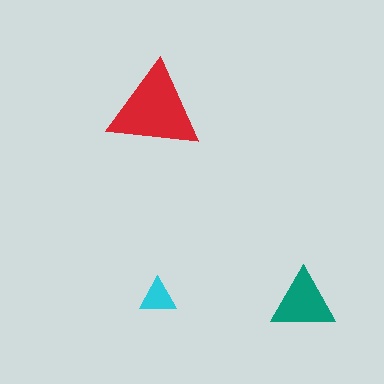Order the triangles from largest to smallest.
the red one, the teal one, the cyan one.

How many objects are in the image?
There are 3 objects in the image.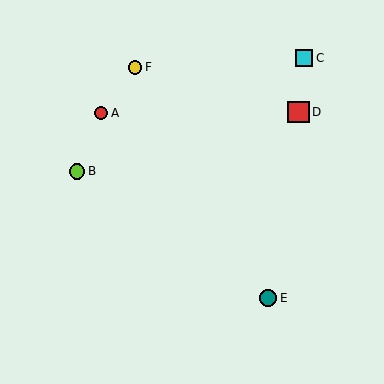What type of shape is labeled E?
Shape E is a teal circle.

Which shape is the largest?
The red square (labeled D) is the largest.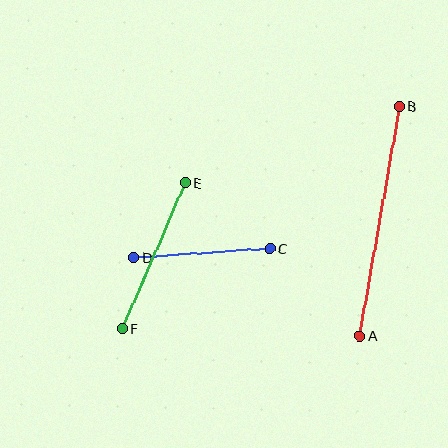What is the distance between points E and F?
The distance is approximately 159 pixels.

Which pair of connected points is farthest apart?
Points A and B are farthest apart.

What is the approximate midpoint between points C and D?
The midpoint is at approximately (202, 253) pixels.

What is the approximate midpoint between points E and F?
The midpoint is at approximately (154, 256) pixels.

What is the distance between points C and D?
The distance is approximately 136 pixels.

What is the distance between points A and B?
The distance is approximately 232 pixels.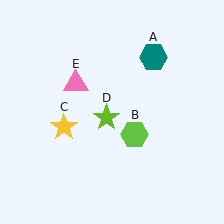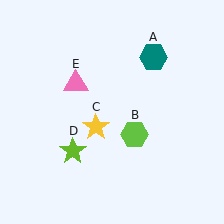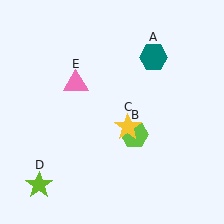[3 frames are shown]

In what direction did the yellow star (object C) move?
The yellow star (object C) moved right.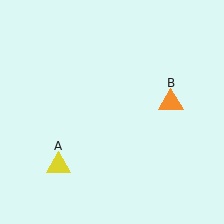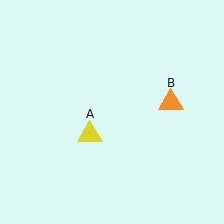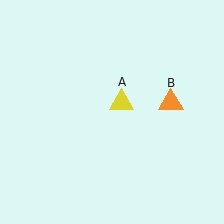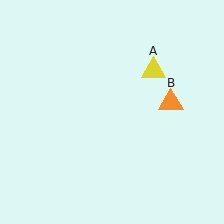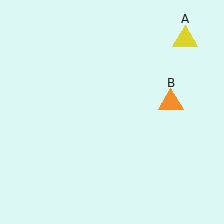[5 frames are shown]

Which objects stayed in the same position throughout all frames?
Orange triangle (object B) remained stationary.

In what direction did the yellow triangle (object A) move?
The yellow triangle (object A) moved up and to the right.